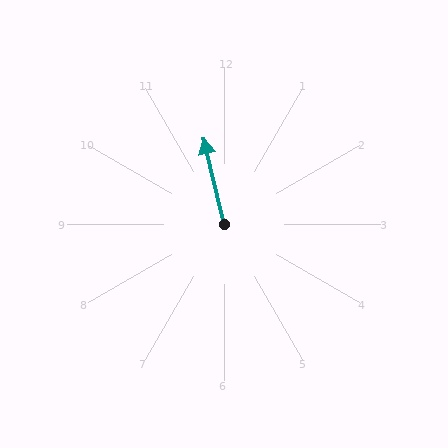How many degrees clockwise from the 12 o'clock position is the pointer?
Approximately 346 degrees.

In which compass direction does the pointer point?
North.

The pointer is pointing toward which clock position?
Roughly 12 o'clock.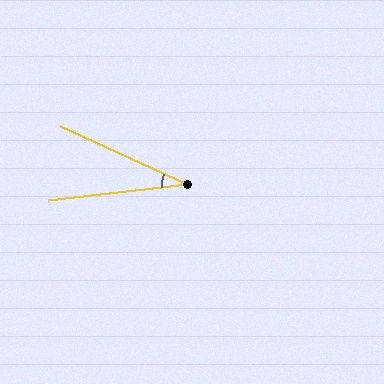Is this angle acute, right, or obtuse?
It is acute.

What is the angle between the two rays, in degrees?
Approximately 31 degrees.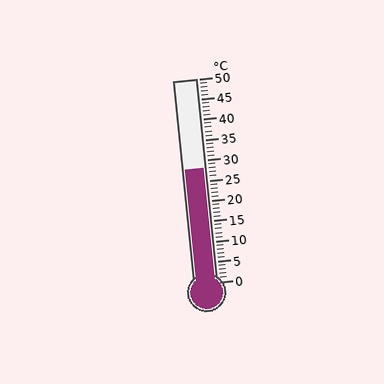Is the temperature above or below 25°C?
The temperature is above 25°C.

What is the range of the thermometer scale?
The thermometer scale ranges from 0°C to 50°C.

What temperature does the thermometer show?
The thermometer shows approximately 28°C.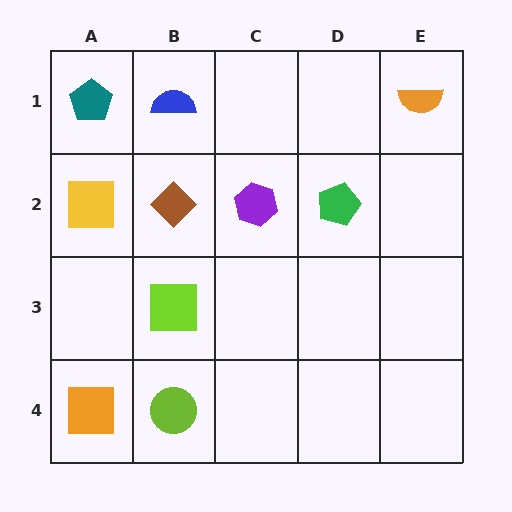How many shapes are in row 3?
1 shape.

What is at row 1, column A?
A teal pentagon.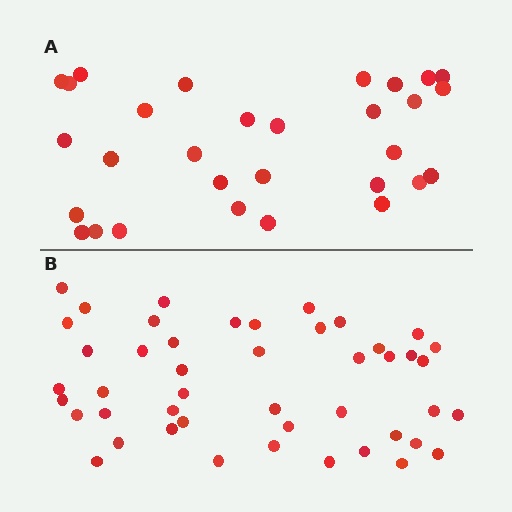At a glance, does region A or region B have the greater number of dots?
Region B (the bottom region) has more dots.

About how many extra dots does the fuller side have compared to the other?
Region B has approximately 15 more dots than region A.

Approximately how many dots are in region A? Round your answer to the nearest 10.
About 30 dots.